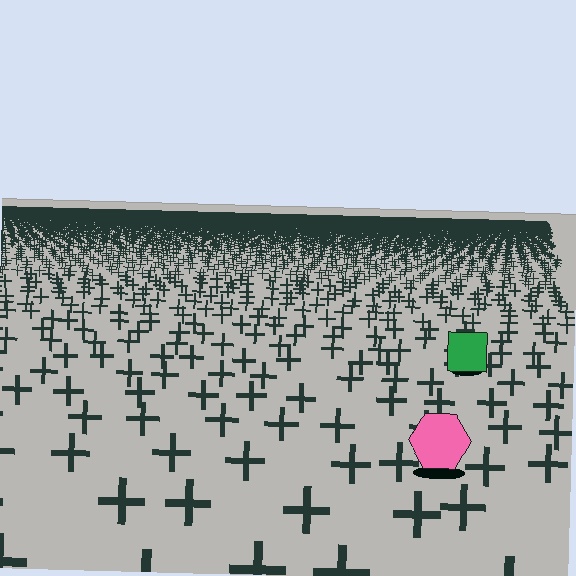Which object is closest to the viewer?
The pink hexagon is closest. The texture marks near it are larger and more spread out.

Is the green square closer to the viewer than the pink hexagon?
No. The pink hexagon is closer — you can tell from the texture gradient: the ground texture is coarser near it.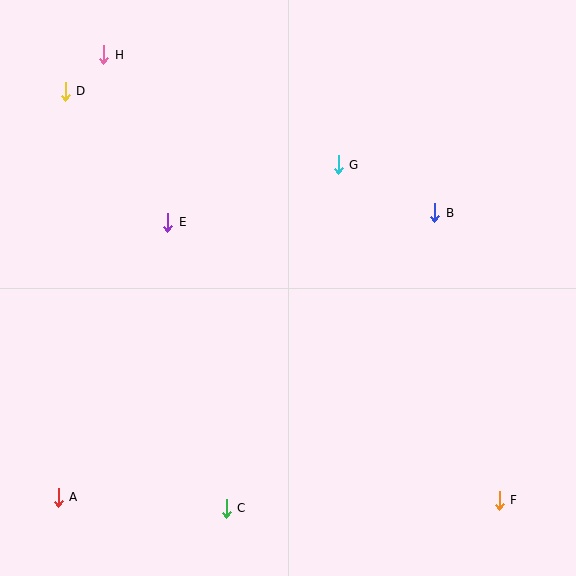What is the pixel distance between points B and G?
The distance between B and G is 108 pixels.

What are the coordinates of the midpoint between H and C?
The midpoint between H and C is at (165, 281).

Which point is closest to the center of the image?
Point G at (338, 165) is closest to the center.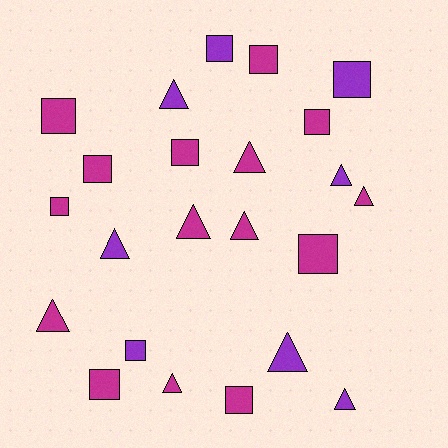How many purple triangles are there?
There are 5 purple triangles.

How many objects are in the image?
There are 23 objects.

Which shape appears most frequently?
Square, with 12 objects.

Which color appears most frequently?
Magenta, with 15 objects.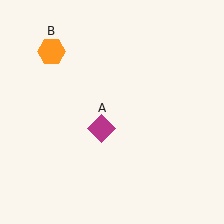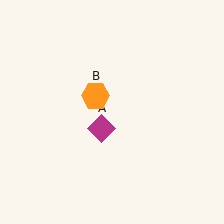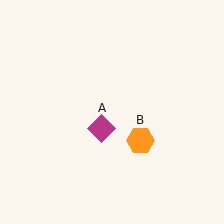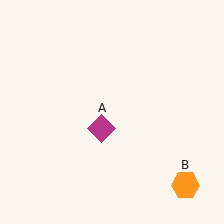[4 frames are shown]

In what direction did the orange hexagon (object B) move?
The orange hexagon (object B) moved down and to the right.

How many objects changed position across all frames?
1 object changed position: orange hexagon (object B).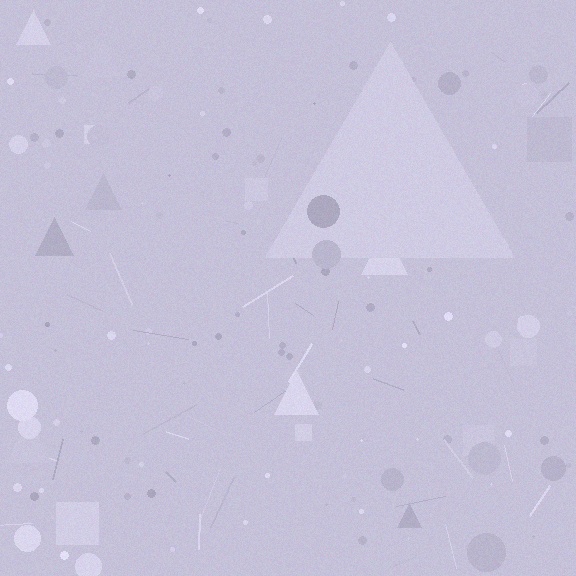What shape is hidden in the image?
A triangle is hidden in the image.